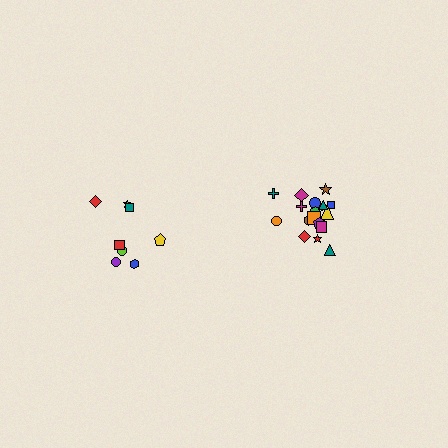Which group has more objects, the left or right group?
The right group.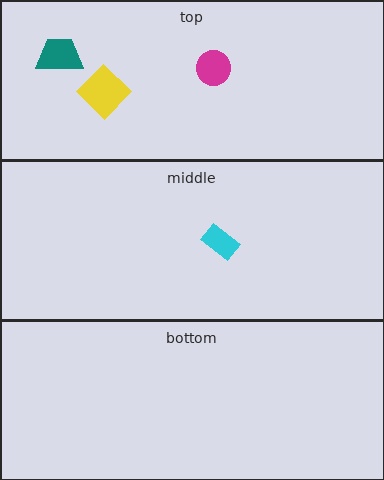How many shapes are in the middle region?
1.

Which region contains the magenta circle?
The top region.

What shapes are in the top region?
The magenta circle, the yellow diamond, the teal trapezoid.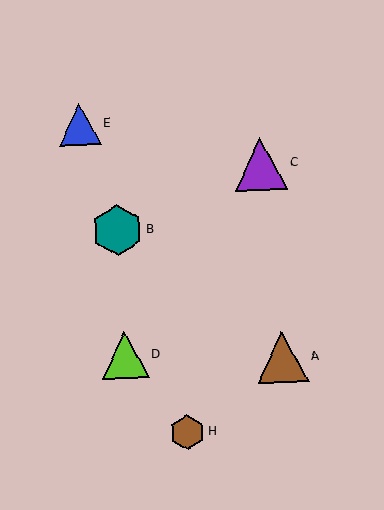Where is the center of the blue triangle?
The center of the blue triangle is at (79, 124).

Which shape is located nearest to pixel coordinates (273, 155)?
The purple triangle (labeled C) at (261, 164) is nearest to that location.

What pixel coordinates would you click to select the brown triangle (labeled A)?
Click at (282, 357) to select the brown triangle A.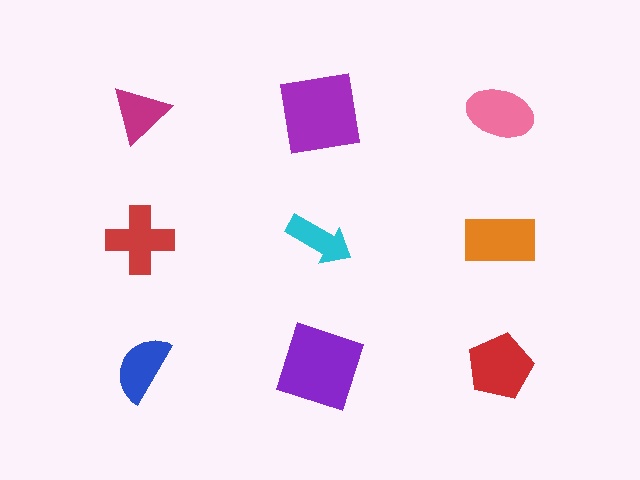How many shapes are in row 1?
3 shapes.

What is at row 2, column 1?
A red cross.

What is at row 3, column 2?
A purple square.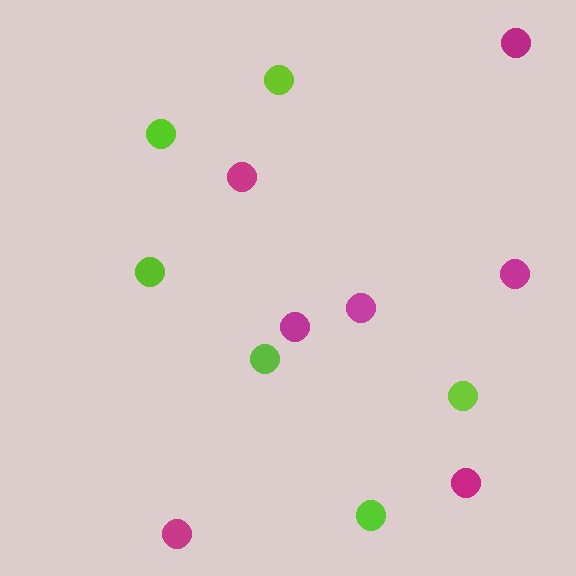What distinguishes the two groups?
There are 2 groups: one group of lime circles (6) and one group of magenta circles (7).